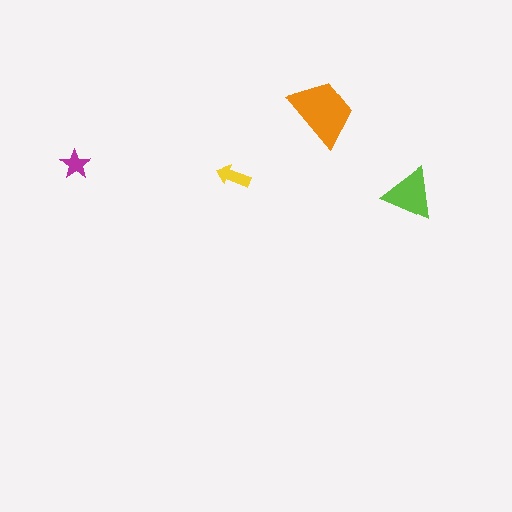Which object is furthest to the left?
The magenta star is leftmost.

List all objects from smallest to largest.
The magenta star, the yellow arrow, the lime triangle, the orange trapezoid.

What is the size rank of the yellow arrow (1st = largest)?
3rd.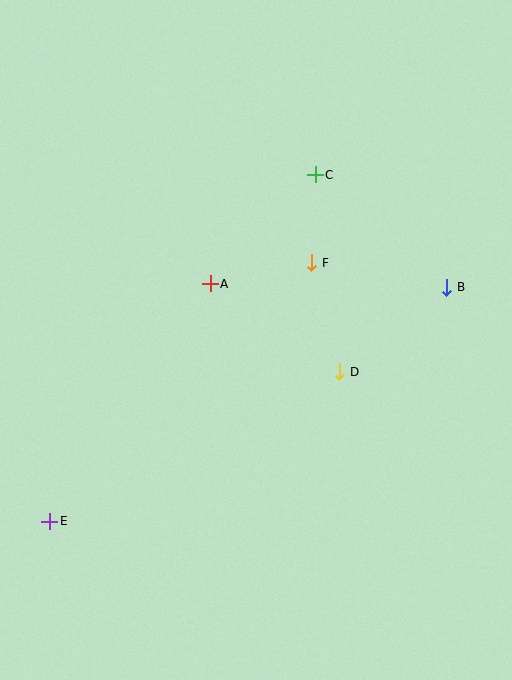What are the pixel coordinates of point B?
Point B is at (447, 287).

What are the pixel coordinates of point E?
Point E is at (50, 521).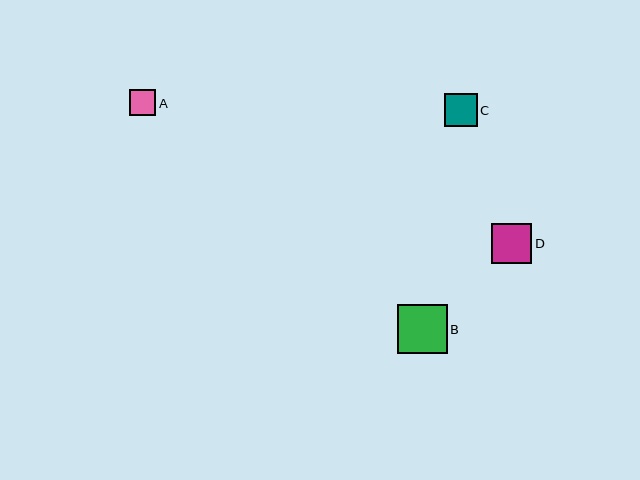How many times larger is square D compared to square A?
Square D is approximately 1.5 times the size of square A.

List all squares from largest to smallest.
From largest to smallest: B, D, C, A.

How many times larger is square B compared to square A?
Square B is approximately 1.9 times the size of square A.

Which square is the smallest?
Square A is the smallest with a size of approximately 26 pixels.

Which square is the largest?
Square B is the largest with a size of approximately 50 pixels.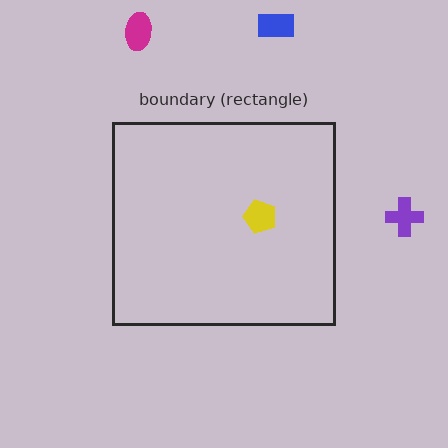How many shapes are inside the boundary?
1 inside, 3 outside.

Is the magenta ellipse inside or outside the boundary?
Outside.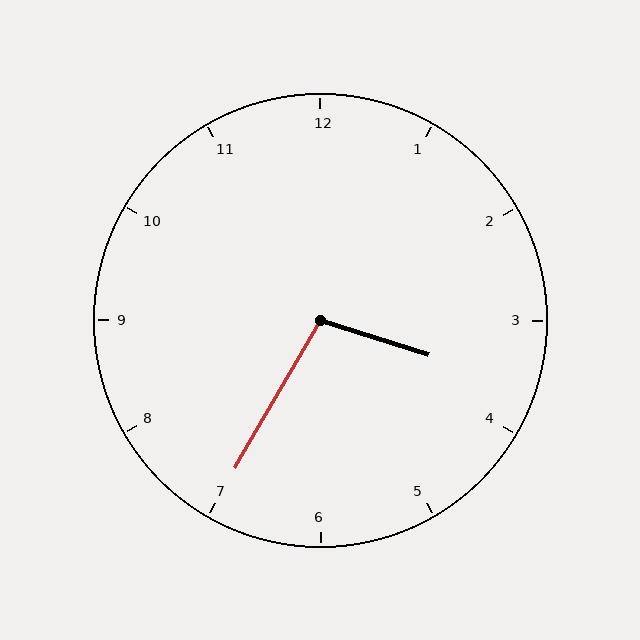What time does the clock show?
3:35.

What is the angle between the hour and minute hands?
Approximately 102 degrees.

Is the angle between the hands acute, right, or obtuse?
It is obtuse.